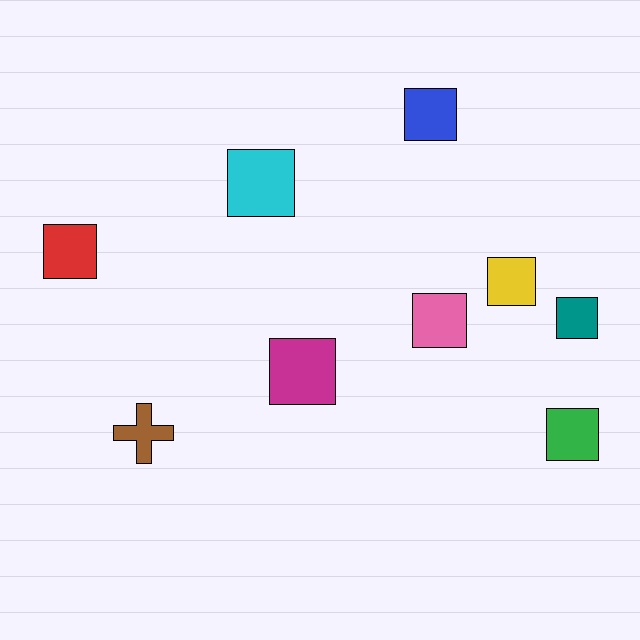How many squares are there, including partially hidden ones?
There are 8 squares.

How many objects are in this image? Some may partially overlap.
There are 9 objects.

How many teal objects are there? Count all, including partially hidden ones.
There is 1 teal object.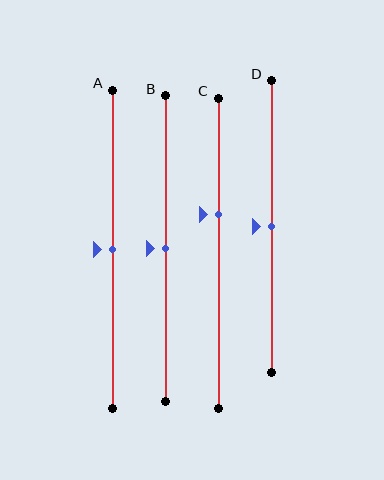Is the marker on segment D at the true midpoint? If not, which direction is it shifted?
Yes, the marker on segment D is at the true midpoint.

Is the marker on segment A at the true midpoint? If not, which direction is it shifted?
Yes, the marker on segment A is at the true midpoint.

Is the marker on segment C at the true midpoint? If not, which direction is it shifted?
No, the marker on segment C is shifted upward by about 13% of the segment length.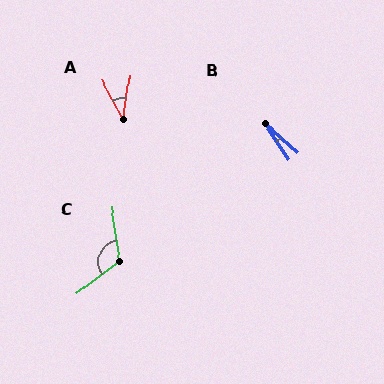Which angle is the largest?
C, at approximately 118 degrees.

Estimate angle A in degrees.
Approximately 38 degrees.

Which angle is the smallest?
B, at approximately 15 degrees.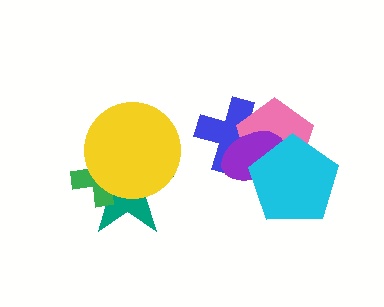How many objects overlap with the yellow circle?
2 objects overlap with the yellow circle.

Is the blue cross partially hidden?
Yes, it is partially covered by another shape.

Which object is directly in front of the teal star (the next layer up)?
The green cross is directly in front of the teal star.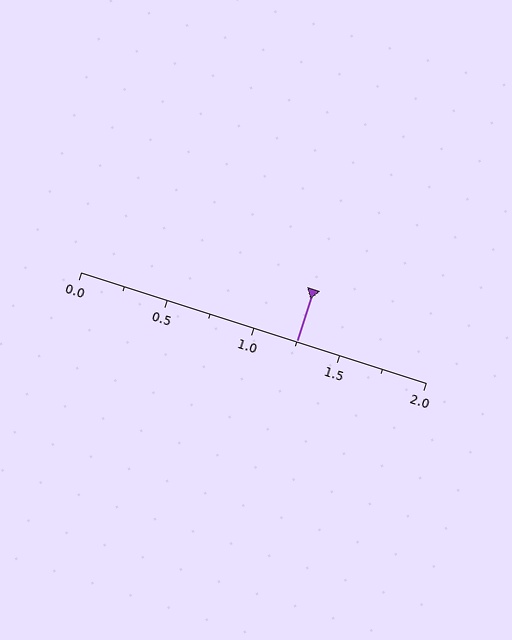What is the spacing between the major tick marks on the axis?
The major ticks are spaced 0.5 apart.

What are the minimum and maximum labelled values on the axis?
The axis runs from 0.0 to 2.0.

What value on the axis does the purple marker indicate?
The marker indicates approximately 1.25.